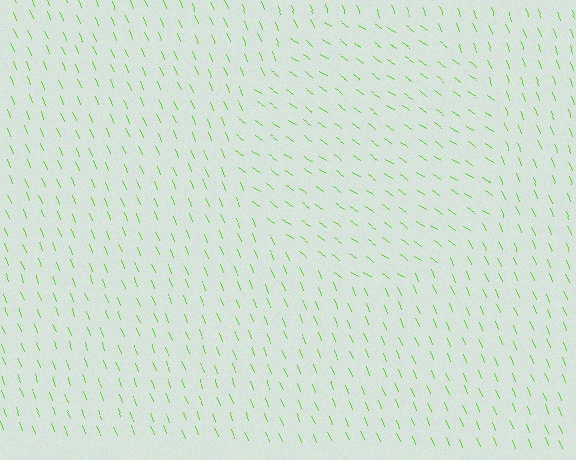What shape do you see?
I see a circle.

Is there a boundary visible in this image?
Yes, there is a texture boundary formed by a change in line orientation.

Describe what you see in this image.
The image is filled with small lime line segments. A circle region in the image has lines oriented differently from the surrounding lines, creating a visible texture boundary.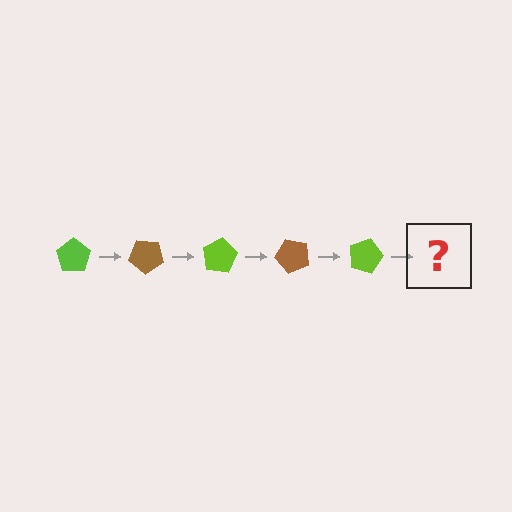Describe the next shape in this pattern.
It should be a brown pentagon, rotated 200 degrees from the start.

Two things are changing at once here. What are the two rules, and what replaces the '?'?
The two rules are that it rotates 40 degrees each step and the color cycles through lime and brown. The '?' should be a brown pentagon, rotated 200 degrees from the start.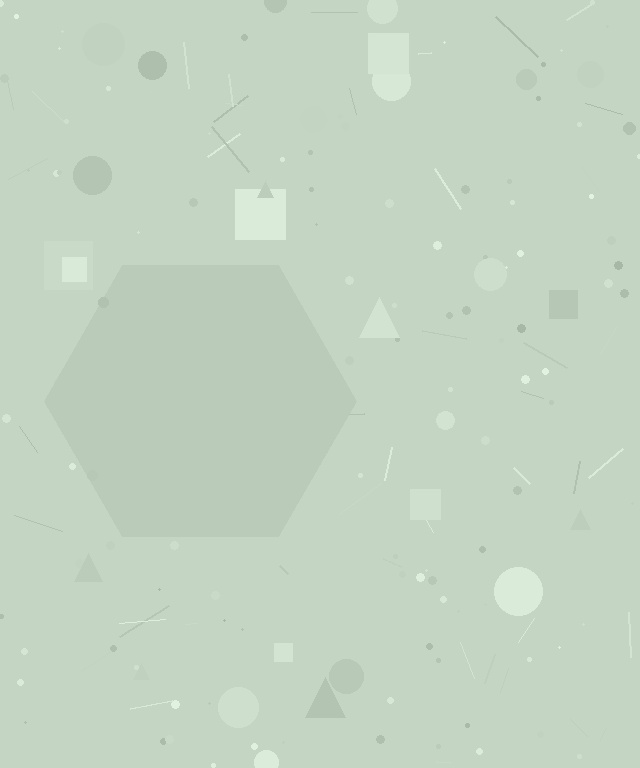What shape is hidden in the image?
A hexagon is hidden in the image.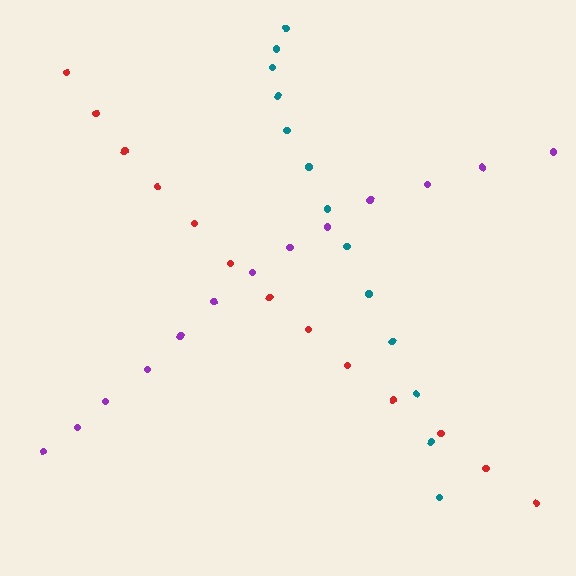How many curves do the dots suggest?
There are 3 distinct paths.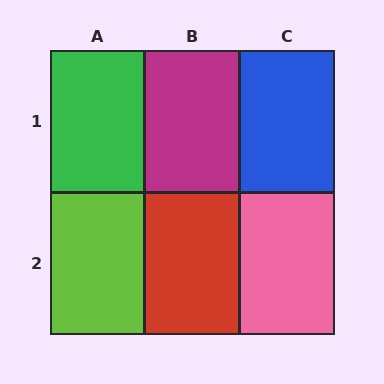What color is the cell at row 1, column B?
Magenta.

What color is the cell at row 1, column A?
Green.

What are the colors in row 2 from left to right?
Lime, red, pink.